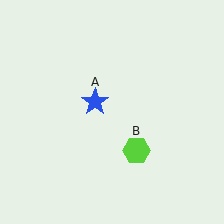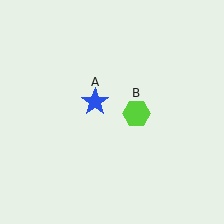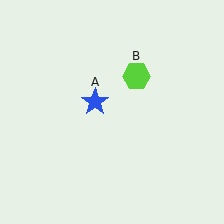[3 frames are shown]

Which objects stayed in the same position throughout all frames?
Blue star (object A) remained stationary.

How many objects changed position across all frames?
1 object changed position: lime hexagon (object B).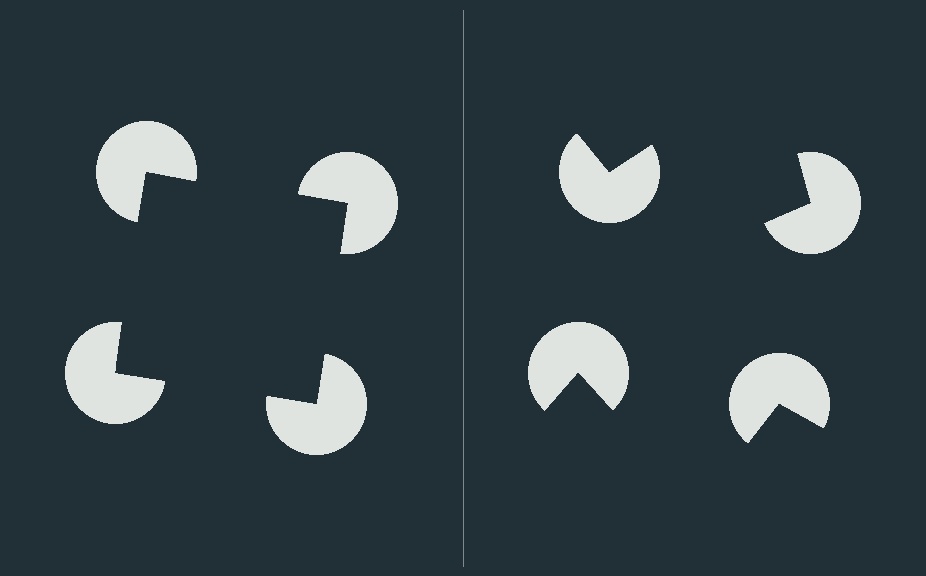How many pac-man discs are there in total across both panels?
8 — 4 on each side.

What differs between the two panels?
The pac-man discs are positioned identically on both sides; only the wedge orientations differ. On the left they align to a square; on the right they are misaligned.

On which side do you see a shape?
An illusory square appears on the left side. On the right side the wedge cuts are rotated, so no coherent shape forms.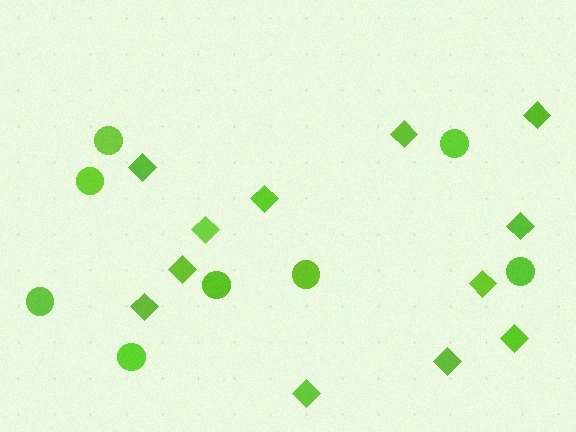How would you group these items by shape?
There are 2 groups: one group of circles (8) and one group of diamonds (12).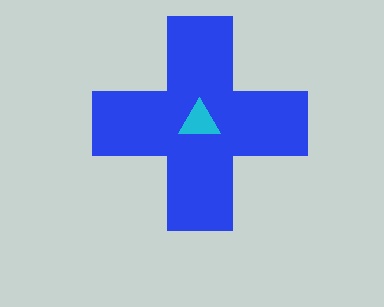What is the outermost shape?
The blue cross.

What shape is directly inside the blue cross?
The cyan triangle.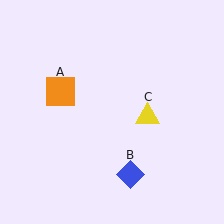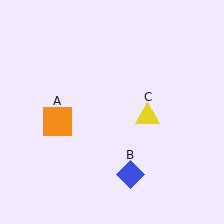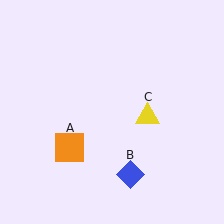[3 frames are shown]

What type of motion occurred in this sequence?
The orange square (object A) rotated counterclockwise around the center of the scene.